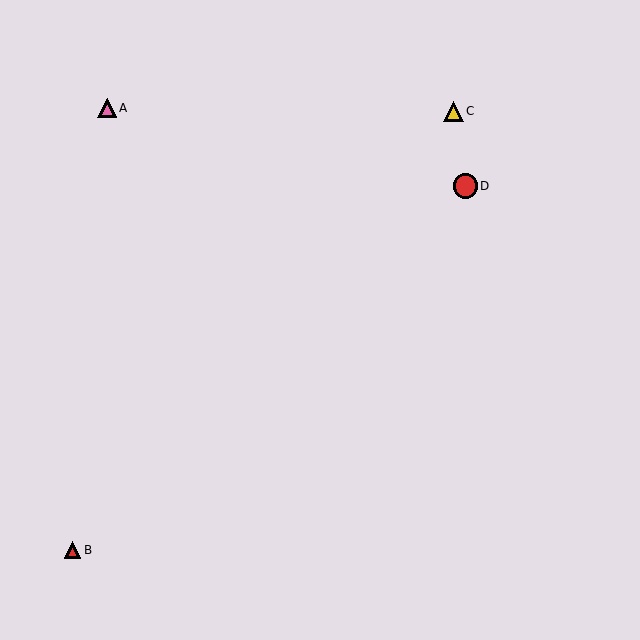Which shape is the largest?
The red circle (labeled D) is the largest.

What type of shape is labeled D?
Shape D is a red circle.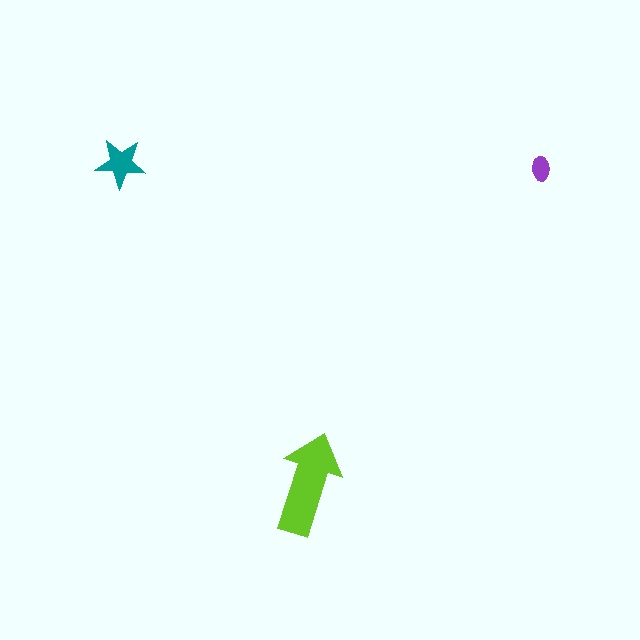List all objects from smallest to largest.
The purple ellipse, the teal star, the lime arrow.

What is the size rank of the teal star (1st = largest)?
2nd.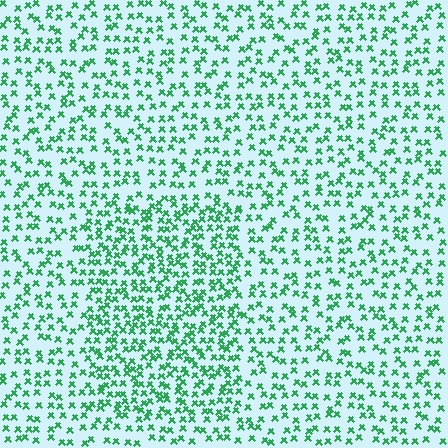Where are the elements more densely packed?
The elements are more densely packed inside the rectangle boundary.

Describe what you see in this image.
The image contains small green elements arranged at two different densities. A rectangle-shaped region is visible where the elements are more densely packed than the surrounding area.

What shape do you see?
I see a rectangle.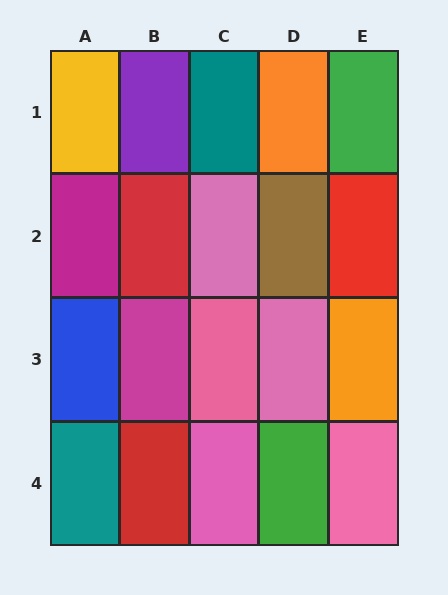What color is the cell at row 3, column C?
Pink.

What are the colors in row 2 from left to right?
Magenta, red, pink, brown, red.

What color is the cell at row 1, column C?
Teal.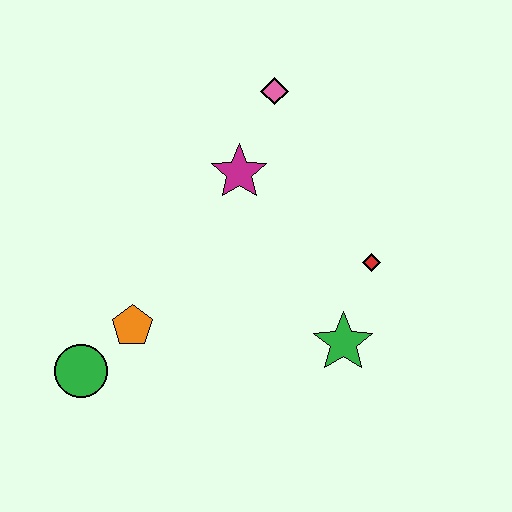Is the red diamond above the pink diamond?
No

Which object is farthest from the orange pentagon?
The pink diamond is farthest from the orange pentagon.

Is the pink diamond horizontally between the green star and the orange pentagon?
Yes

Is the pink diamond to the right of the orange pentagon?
Yes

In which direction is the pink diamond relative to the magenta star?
The pink diamond is above the magenta star.